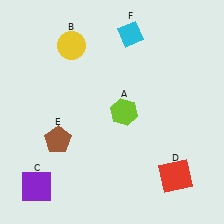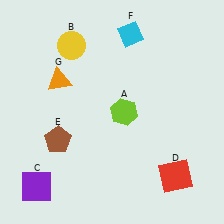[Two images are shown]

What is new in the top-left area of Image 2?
An orange triangle (G) was added in the top-left area of Image 2.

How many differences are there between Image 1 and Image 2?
There is 1 difference between the two images.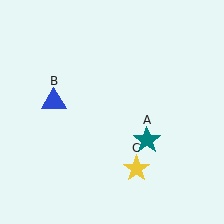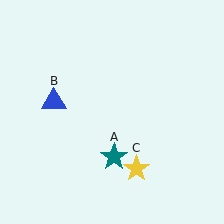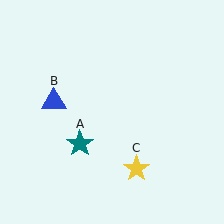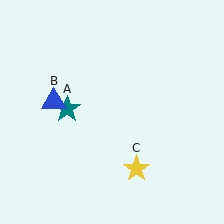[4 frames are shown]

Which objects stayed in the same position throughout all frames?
Blue triangle (object B) and yellow star (object C) remained stationary.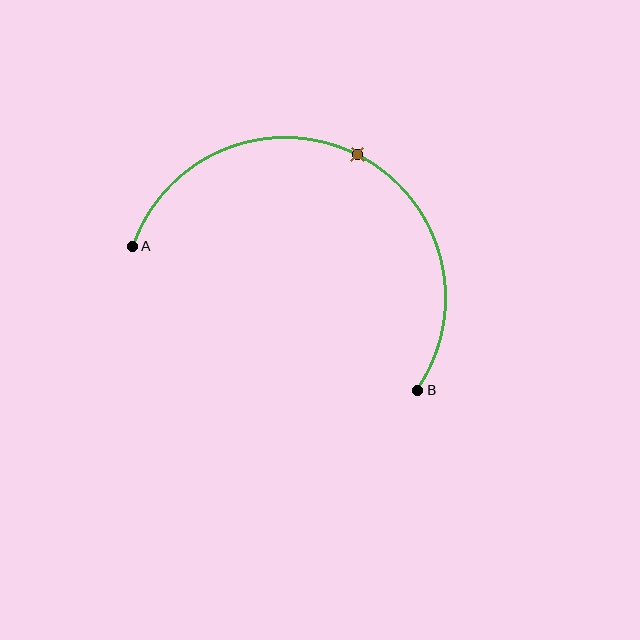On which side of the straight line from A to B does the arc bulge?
The arc bulges above the straight line connecting A and B.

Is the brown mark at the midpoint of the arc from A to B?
Yes. The brown mark lies on the arc at equal arc-length from both A and B — it is the arc midpoint.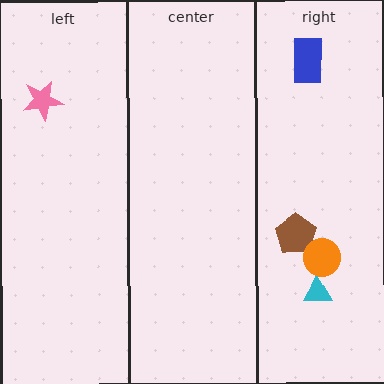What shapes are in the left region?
The pink star.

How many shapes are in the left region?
1.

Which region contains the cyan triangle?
The right region.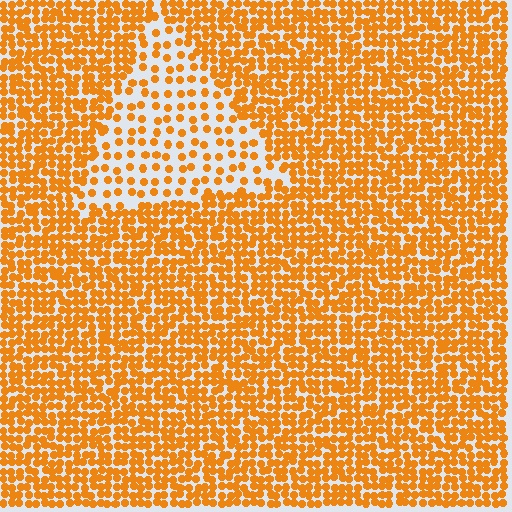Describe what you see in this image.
The image contains small orange elements arranged at two different densities. A triangle-shaped region is visible where the elements are less densely packed than the surrounding area.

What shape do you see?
I see a triangle.